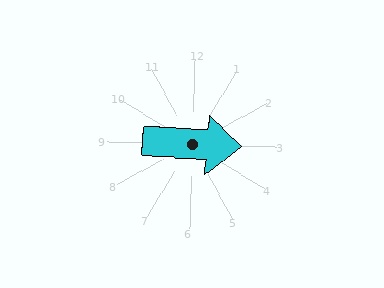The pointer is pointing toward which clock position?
Roughly 3 o'clock.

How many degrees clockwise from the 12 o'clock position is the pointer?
Approximately 92 degrees.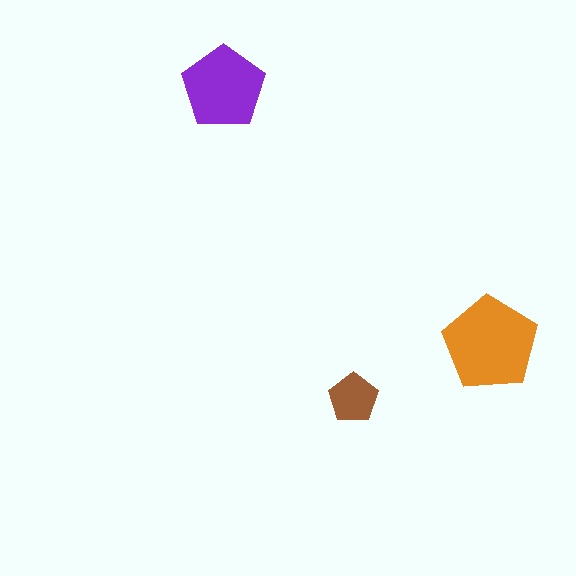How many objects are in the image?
There are 3 objects in the image.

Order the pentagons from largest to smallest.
the orange one, the purple one, the brown one.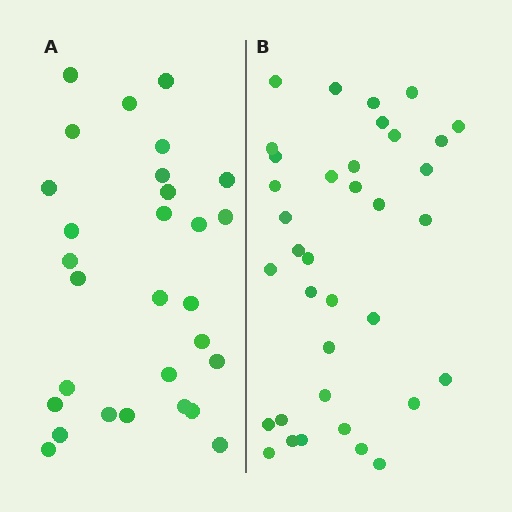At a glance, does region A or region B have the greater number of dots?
Region B (the right region) has more dots.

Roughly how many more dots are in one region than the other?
Region B has roughly 8 or so more dots than region A.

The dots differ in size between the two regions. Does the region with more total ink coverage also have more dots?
No. Region A has more total ink coverage because its dots are larger, but region B actually contains more individual dots. Total area can be misleading — the number of items is what matters here.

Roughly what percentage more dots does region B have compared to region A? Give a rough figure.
About 25% more.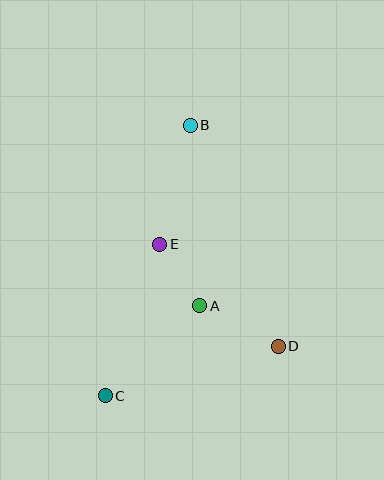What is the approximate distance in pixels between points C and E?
The distance between C and E is approximately 161 pixels.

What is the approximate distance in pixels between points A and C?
The distance between A and C is approximately 130 pixels.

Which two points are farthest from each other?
Points B and C are farthest from each other.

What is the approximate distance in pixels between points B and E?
The distance between B and E is approximately 123 pixels.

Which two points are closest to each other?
Points A and E are closest to each other.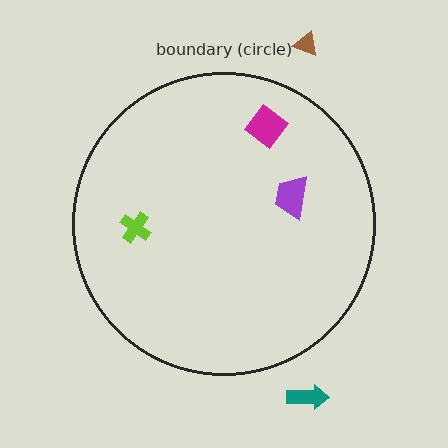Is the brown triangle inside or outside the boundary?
Outside.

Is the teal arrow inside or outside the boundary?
Outside.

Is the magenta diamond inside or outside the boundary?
Inside.